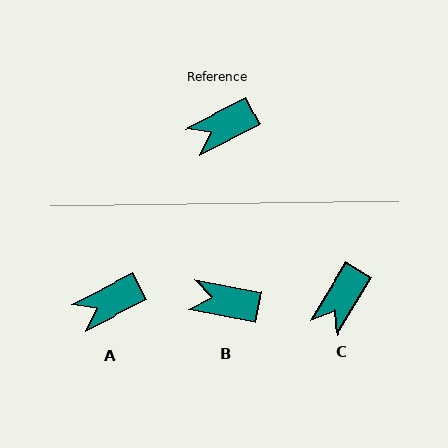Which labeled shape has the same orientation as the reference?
A.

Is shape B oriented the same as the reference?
No, it is off by about 38 degrees.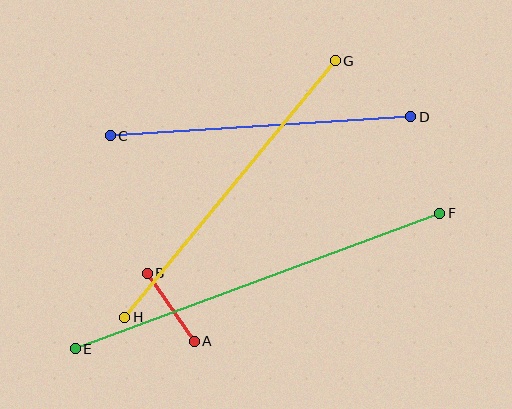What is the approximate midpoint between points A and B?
The midpoint is at approximately (171, 307) pixels.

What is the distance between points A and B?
The distance is approximately 83 pixels.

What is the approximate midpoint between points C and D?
The midpoint is at approximately (260, 126) pixels.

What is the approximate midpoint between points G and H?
The midpoint is at approximately (230, 189) pixels.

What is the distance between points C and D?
The distance is approximately 301 pixels.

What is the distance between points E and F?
The distance is approximately 389 pixels.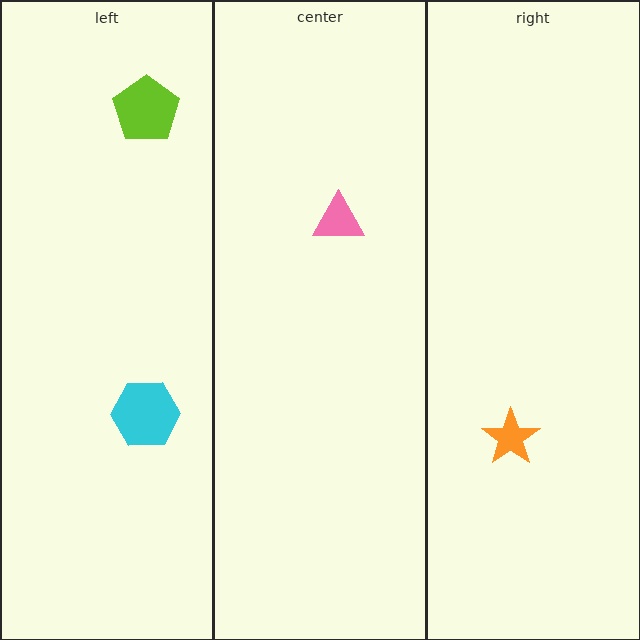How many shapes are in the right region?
1.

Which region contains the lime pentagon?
The left region.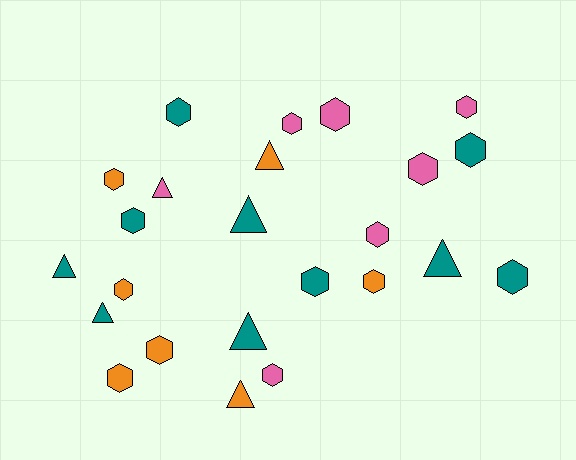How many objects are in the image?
There are 24 objects.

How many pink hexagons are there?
There are 6 pink hexagons.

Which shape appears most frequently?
Hexagon, with 16 objects.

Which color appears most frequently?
Teal, with 10 objects.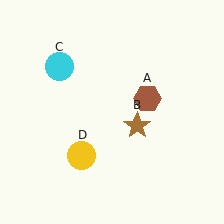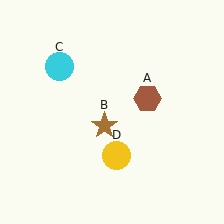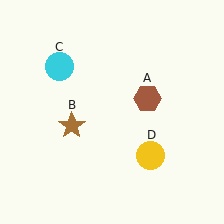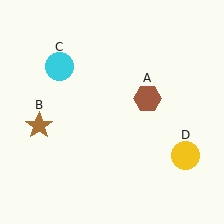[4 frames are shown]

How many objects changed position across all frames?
2 objects changed position: brown star (object B), yellow circle (object D).